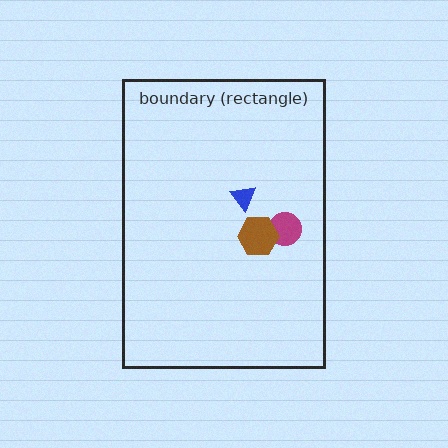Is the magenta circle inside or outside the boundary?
Inside.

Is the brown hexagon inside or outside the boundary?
Inside.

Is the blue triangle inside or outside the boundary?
Inside.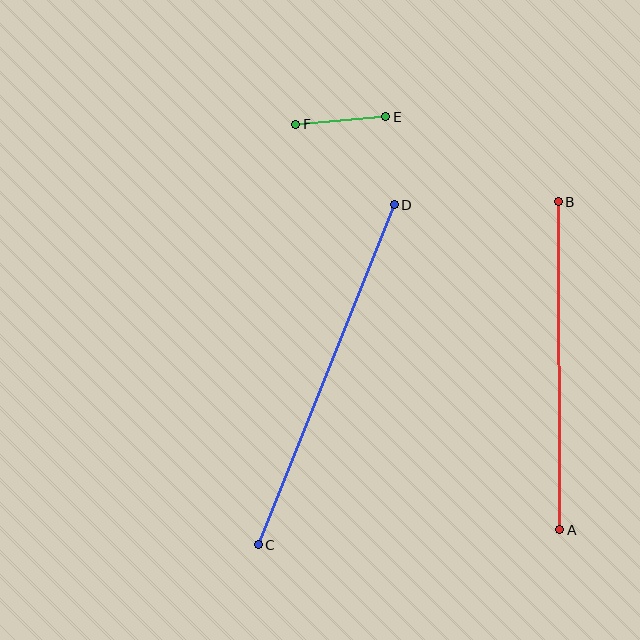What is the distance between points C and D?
The distance is approximately 366 pixels.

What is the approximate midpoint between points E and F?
The midpoint is at approximately (341, 121) pixels.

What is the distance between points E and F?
The distance is approximately 90 pixels.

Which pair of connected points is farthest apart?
Points C and D are farthest apart.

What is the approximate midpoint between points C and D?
The midpoint is at approximately (326, 375) pixels.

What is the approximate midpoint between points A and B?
The midpoint is at approximately (559, 366) pixels.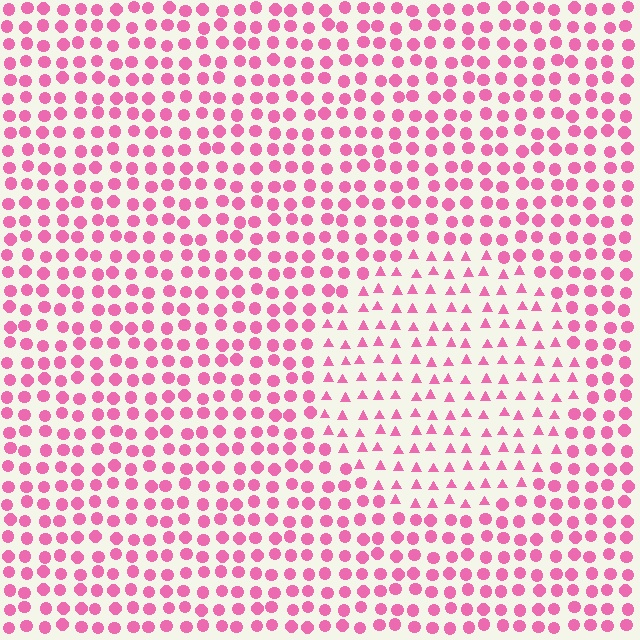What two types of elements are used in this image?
The image uses triangles inside the circle region and circles outside it.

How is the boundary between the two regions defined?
The boundary is defined by a change in element shape: triangles inside vs. circles outside. All elements share the same color and spacing.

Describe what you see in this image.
The image is filled with small pink elements arranged in a uniform grid. A circle-shaped region contains triangles, while the surrounding area contains circles. The boundary is defined purely by the change in element shape.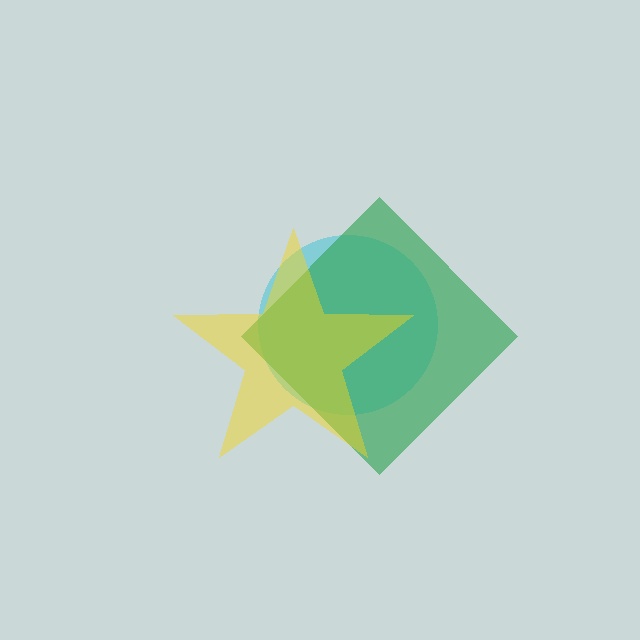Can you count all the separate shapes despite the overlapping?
Yes, there are 3 separate shapes.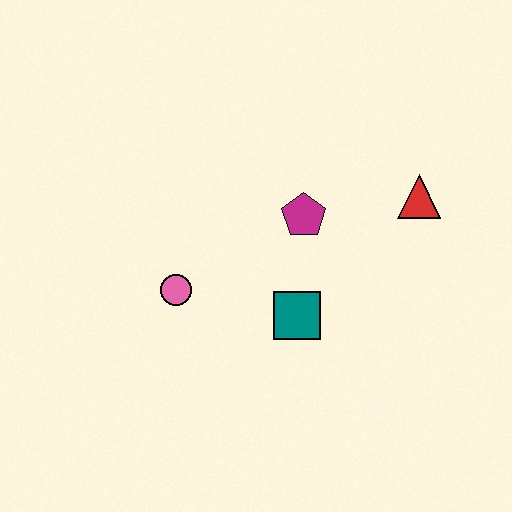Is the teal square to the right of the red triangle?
No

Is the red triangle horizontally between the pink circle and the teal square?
No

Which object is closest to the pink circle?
The teal square is closest to the pink circle.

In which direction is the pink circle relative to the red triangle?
The pink circle is to the left of the red triangle.